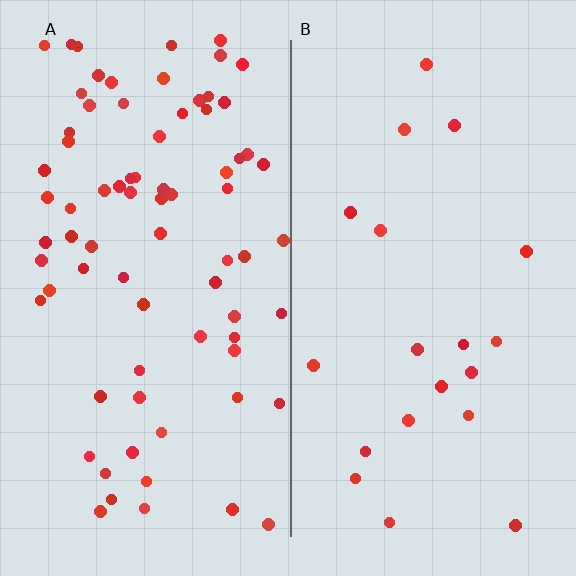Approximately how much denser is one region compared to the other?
Approximately 3.9× — region A over region B.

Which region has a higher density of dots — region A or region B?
A (the left).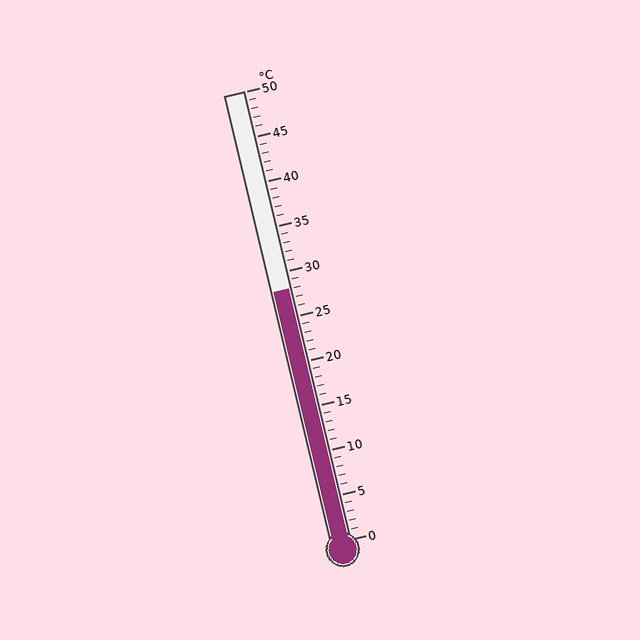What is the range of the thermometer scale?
The thermometer scale ranges from 0°C to 50°C.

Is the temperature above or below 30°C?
The temperature is below 30°C.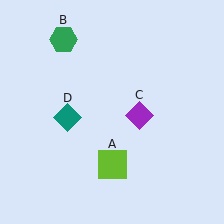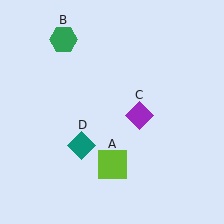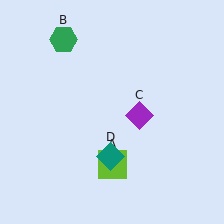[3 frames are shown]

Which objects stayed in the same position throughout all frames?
Lime square (object A) and green hexagon (object B) and purple diamond (object C) remained stationary.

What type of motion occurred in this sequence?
The teal diamond (object D) rotated counterclockwise around the center of the scene.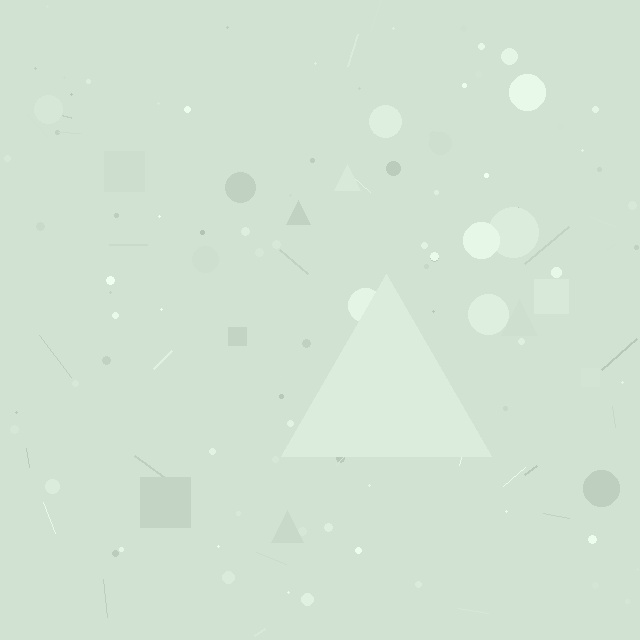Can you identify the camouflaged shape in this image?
The camouflaged shape is a triangle.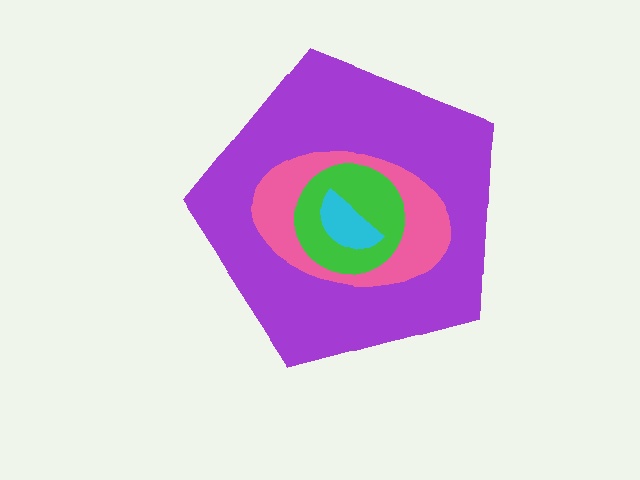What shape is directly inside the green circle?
The cyan semicircle.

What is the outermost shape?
The purple pentagon.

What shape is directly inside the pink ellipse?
The green circle.